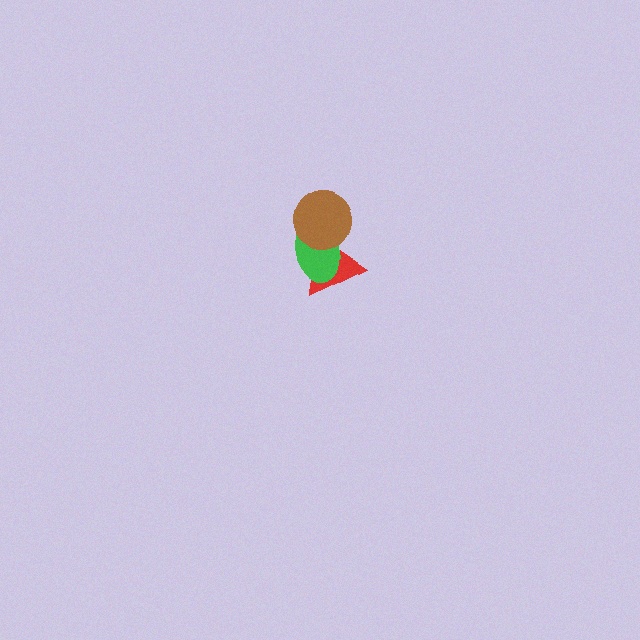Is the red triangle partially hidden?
Yes, it is partially covered by another shape.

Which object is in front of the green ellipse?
The brown circle is in front of the green ellipse.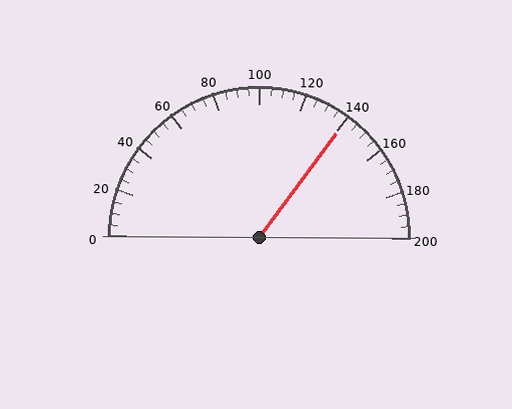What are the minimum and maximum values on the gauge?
The gauge ranges from 0 to 200.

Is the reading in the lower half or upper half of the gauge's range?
The reading is in the upper half of the range (0 to 200).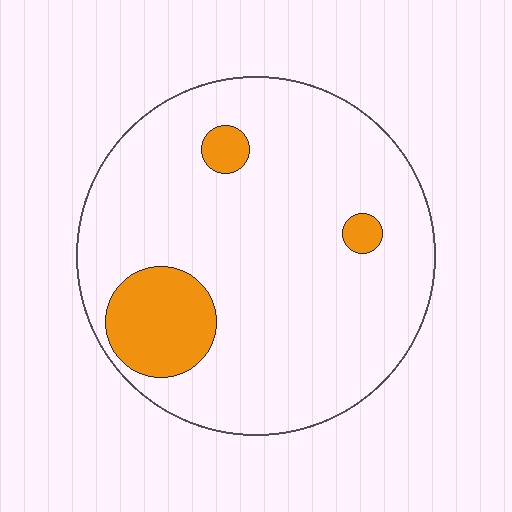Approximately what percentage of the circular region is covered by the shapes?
Approximately 15%.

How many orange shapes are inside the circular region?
3.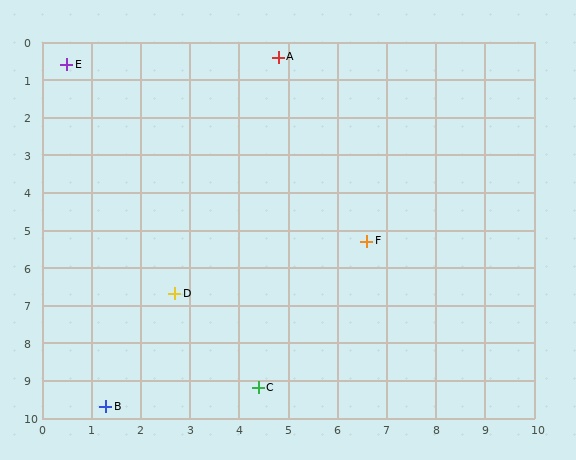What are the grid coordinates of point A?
Point A is at approximately (4.8, 0.4).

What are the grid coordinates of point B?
Point B is at approximately (1.3, 9.7).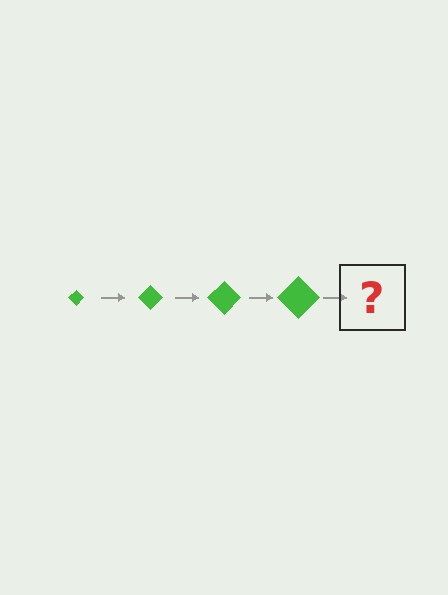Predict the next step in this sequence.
The next step is a green diamond, larger than the previous one.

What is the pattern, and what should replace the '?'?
The pattern is that the diamond gets progressively larger each step. The '?' should be a green diamond, larger than the previous one.